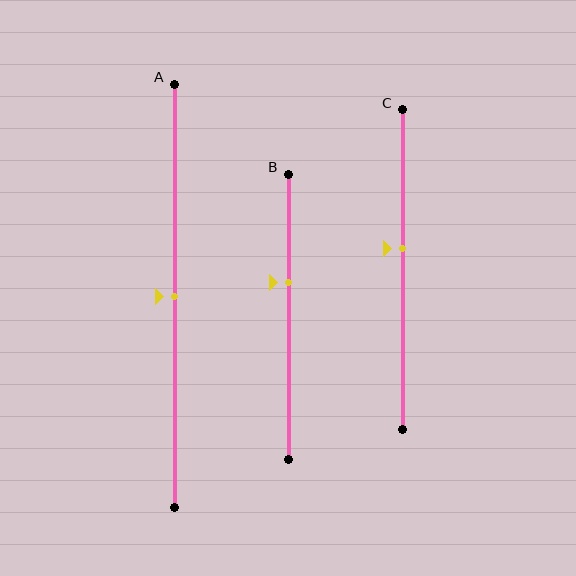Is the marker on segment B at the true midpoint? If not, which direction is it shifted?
No, the marker on segment B is shifted upward by about 12% of the segment length.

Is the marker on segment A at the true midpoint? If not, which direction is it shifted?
Yes, the marker on segment A is at the true midpoint.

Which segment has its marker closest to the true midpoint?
Segment A has its marker closest to the true midpoint.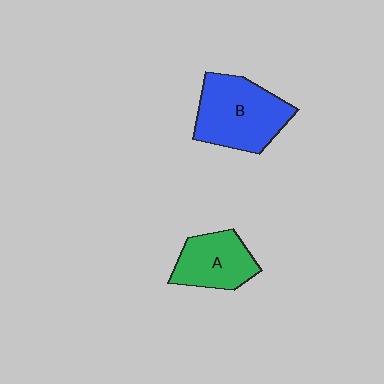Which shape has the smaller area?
Shape A (green).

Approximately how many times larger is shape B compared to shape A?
Approximately 1.5 times.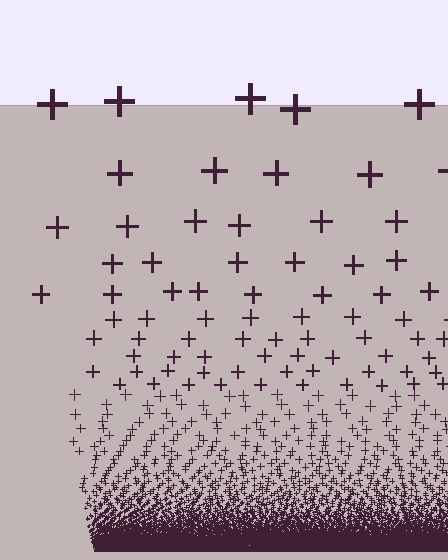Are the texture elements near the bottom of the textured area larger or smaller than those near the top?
Smaller. The gradient is inverted — elements near the bottom are smaller and denser.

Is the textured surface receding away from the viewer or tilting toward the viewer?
The surface appears to tilt toward the viewer. Texture elements get larger and sparser toward the top.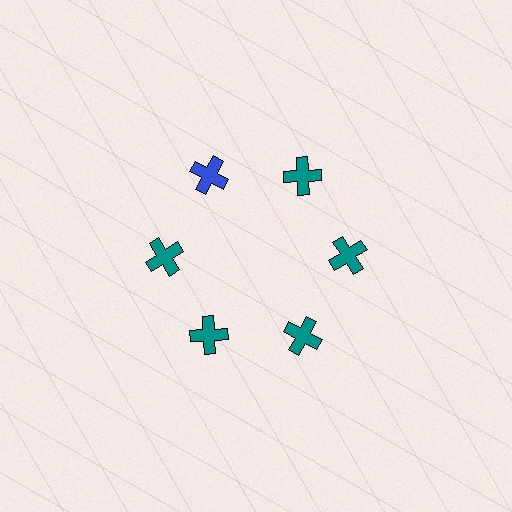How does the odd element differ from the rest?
It has a different color: blue instead of teal.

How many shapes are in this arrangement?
There are 6 shapes arranged in a ring pattern.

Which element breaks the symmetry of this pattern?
The blue cross at roughly the 11 o'clock position breaks the symmetry. All other shapes are teal crosses.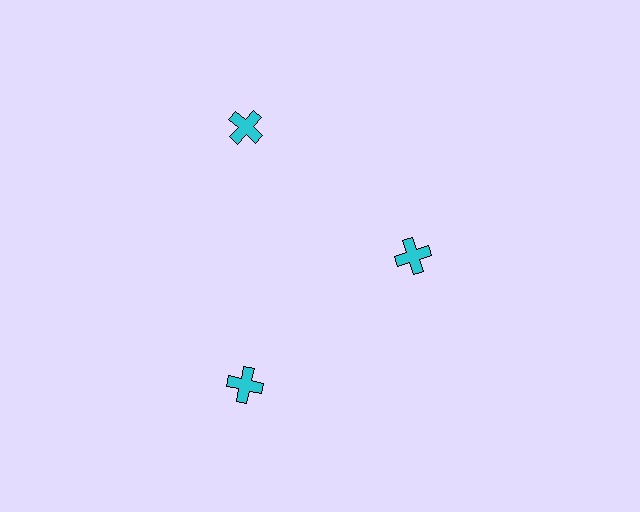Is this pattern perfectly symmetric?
No. The 3 cyan crosses are arranged in a ring, but one element near the 3 o'clock position is pulled inward toward the center, breaking the 3-fold rotational symmetry.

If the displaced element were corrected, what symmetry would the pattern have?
It would have 3-fold rotational symmetry — the pattern would map onto itself every 120 degrees.